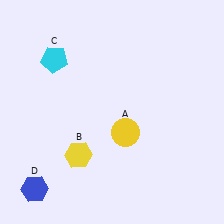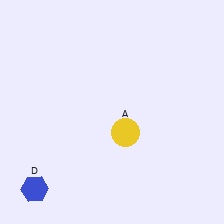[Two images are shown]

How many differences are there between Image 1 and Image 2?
There are 2 differences between the two images.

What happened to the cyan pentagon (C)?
The cyan pentagon (C) was removed in Image 2. It was in the top-left area of Image 1.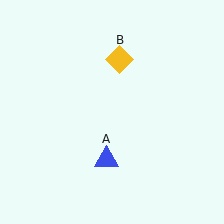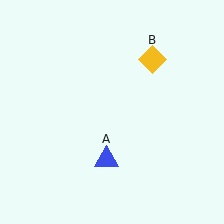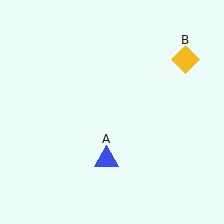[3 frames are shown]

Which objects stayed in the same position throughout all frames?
Blue triangle (object A) remained stationary.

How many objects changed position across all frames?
1 object changed position: yellow diamond (object B).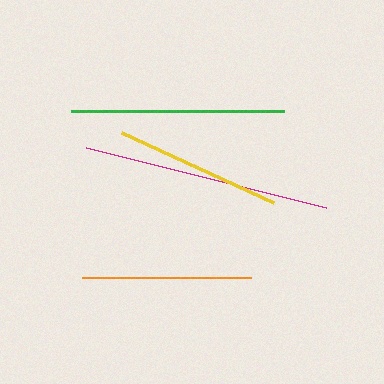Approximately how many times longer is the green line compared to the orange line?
The green line is approximately 1.3 times the length of the orange line.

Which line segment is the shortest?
The yellow line is the shortest at approximately 167 pixels.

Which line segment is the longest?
The magenta line is the longest at approximately 247 pixels.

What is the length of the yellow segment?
The yellow segment is approximately 167 pixels long.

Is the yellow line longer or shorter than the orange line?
The orange line is longer than the yellow line.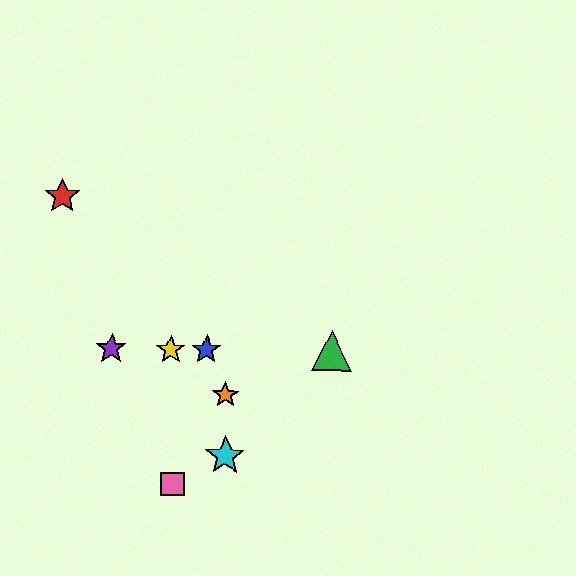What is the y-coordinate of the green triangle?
The green triangle is at y≈351.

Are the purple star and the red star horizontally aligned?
No, the purple star is at y≈349 and the red star is at y≈196.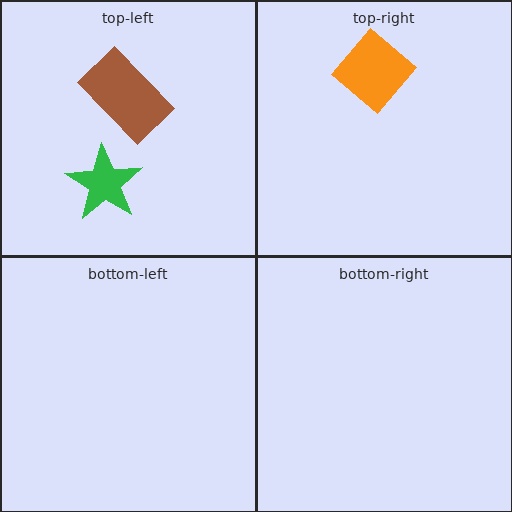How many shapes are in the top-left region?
2.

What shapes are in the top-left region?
The green star, the brown rectangle.